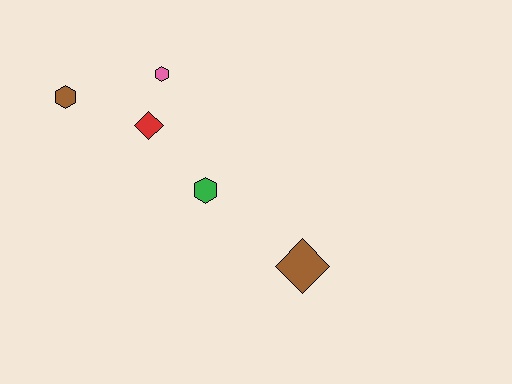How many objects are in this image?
There are 5 objects.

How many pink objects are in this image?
There is 1 pink object.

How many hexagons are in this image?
There are 3 hexagons.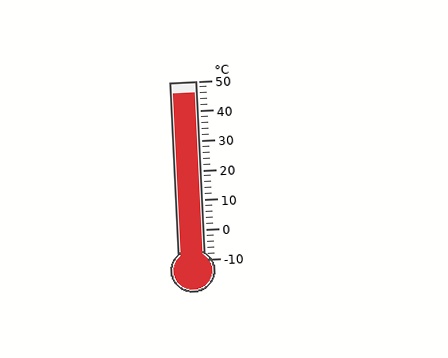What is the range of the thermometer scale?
The thermometer scale ranges from -10°C to 50°C.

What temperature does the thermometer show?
The thermometer shows approximately 46°C.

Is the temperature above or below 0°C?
The temperature is above 0°C.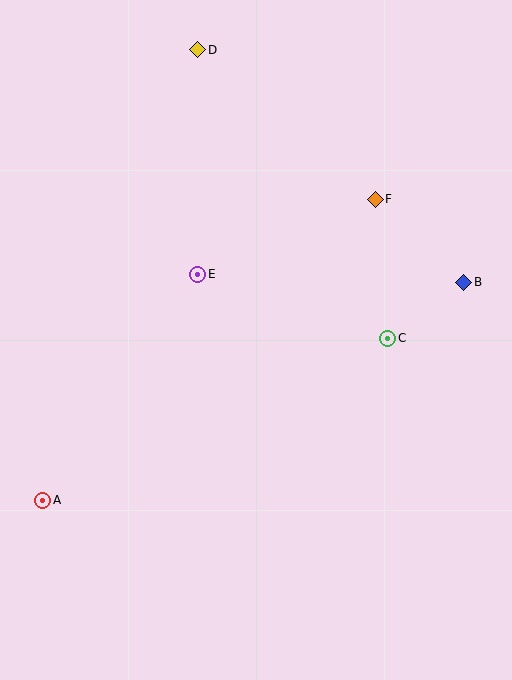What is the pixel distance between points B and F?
The distance between B and F is 121 pixels.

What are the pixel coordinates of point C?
Point C is at (388, 338).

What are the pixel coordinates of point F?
Point F is at (375, 199).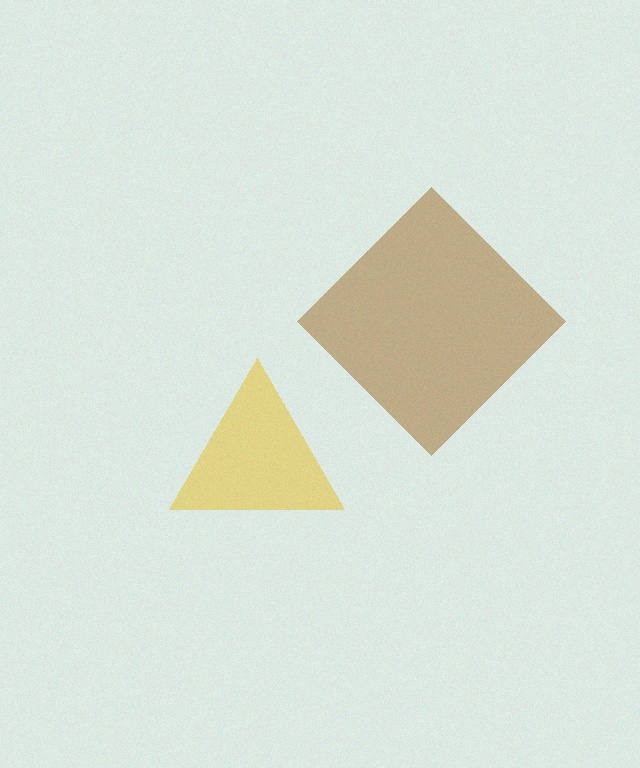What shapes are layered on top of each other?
The layered shapes are: a brown diamond, a yellow triangle.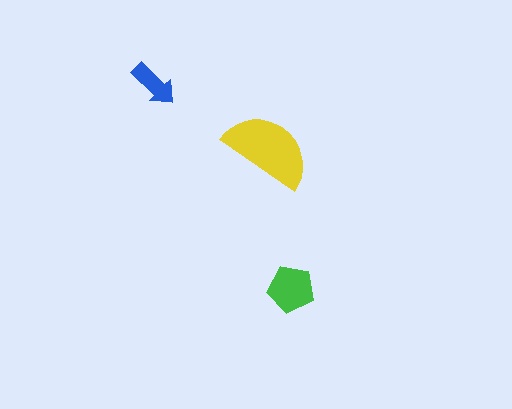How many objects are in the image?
There are 3 objects in the image.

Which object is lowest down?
The green pentagon is bottommost.